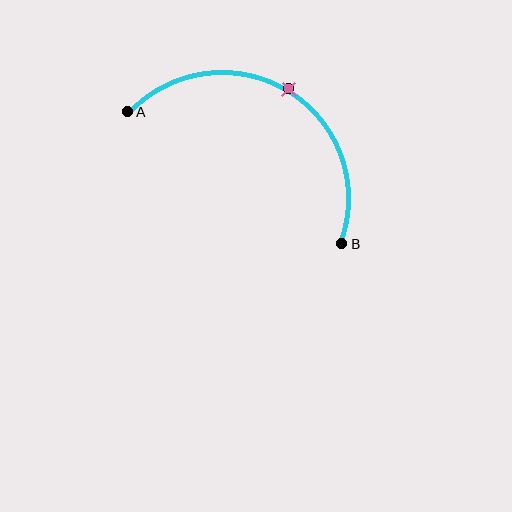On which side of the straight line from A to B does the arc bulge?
The arc bulges above the straight line connecting A and B.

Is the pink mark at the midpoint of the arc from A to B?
Yes. The pink mark lies on the arc at equal arc-length from both A and B — it is the arc midpoint.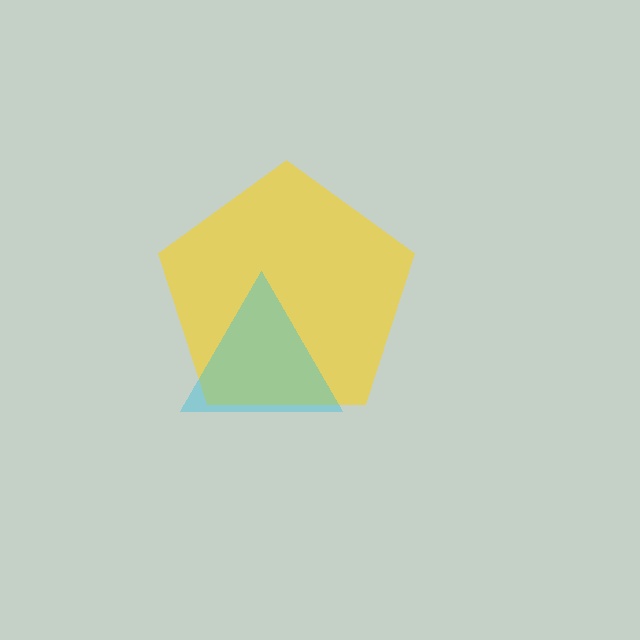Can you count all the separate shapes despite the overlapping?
Yes, there are 2 separate shapes.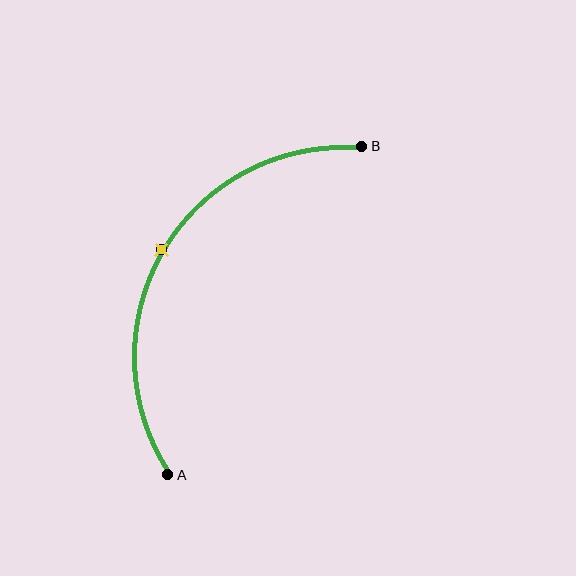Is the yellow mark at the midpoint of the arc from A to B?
Yes. The yellow mark lies on the arc at equal arc-length from both A and B — it is the arc midpoint.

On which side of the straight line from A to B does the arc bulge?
The arc bulges to the left of the straight line connecting A and B.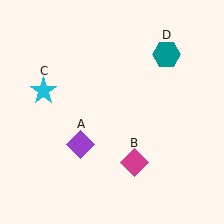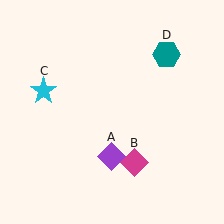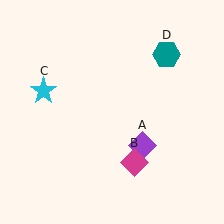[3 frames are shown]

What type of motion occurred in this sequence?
The purple diamond (object A) rotated counterclockwise around the center of the scene.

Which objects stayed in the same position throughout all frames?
Magenta diamond (object B) and cyan star (object C) and teal hexagon (object D) remained stationary.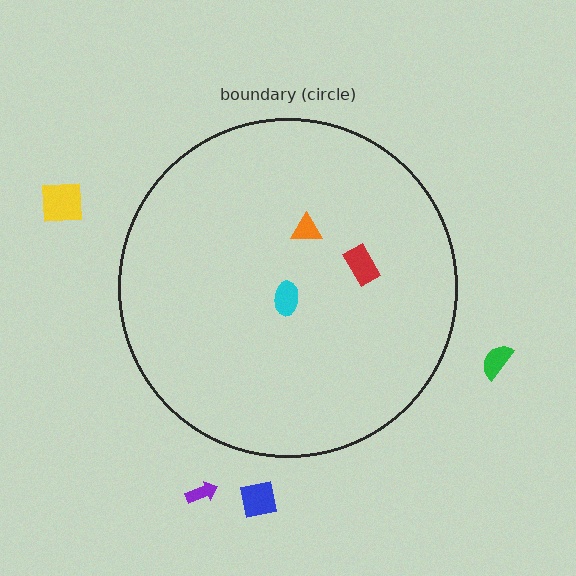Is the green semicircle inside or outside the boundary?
Outside.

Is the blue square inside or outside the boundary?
Outside.